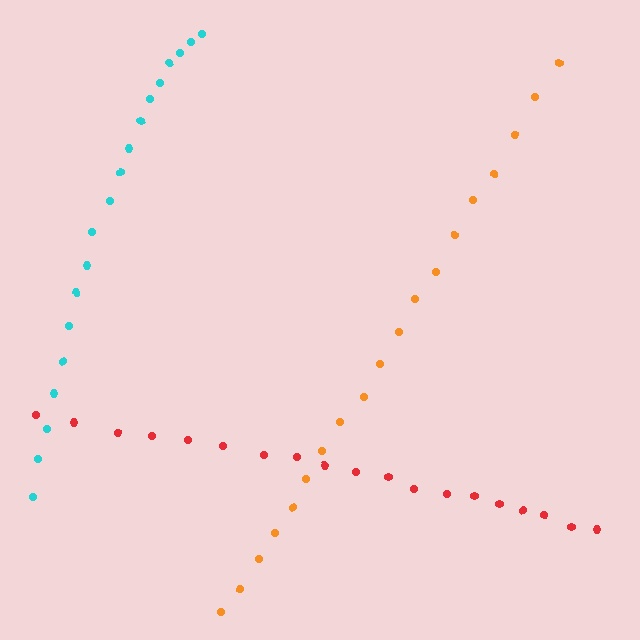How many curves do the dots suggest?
There are 3 distinct paths.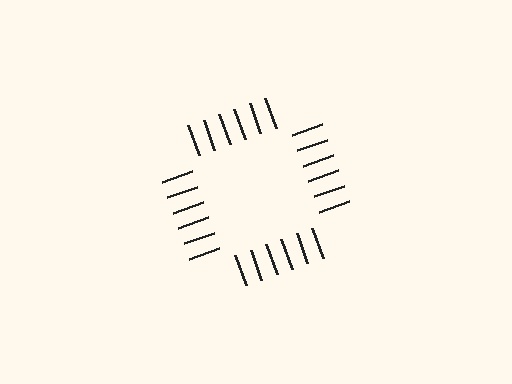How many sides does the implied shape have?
4 sides — the line-ends trace a square.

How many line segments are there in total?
24 — 6 along each of the 4 edges.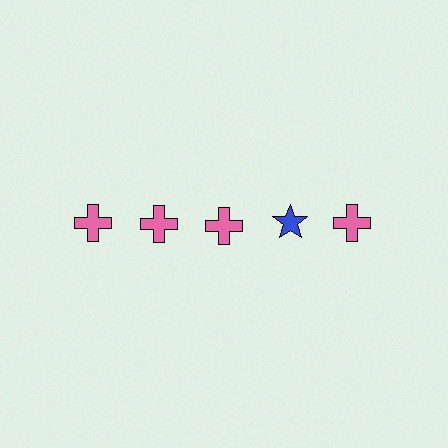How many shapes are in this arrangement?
There are 5 shapes arranged in a grid pattern.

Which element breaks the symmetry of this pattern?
The blue star in the top row, second from right column breaks the symmetry. All other shapes are pink crosses.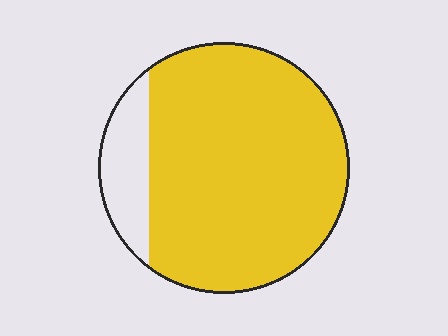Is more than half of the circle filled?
Yes.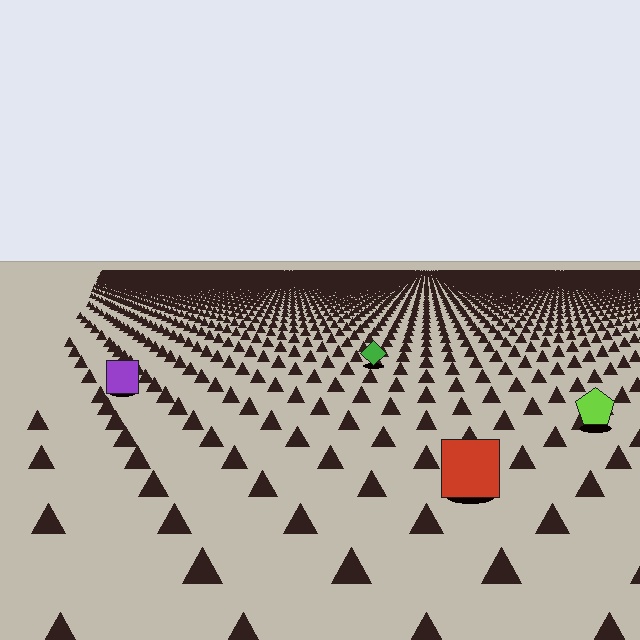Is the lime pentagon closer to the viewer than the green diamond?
Yes. The lime pentagon is closer — you can tell from the texture gradient: the ground texture is coarser near it.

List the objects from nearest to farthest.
From nearest to farthest: the red square, the lime pentagon, the purple square, the green diamond.